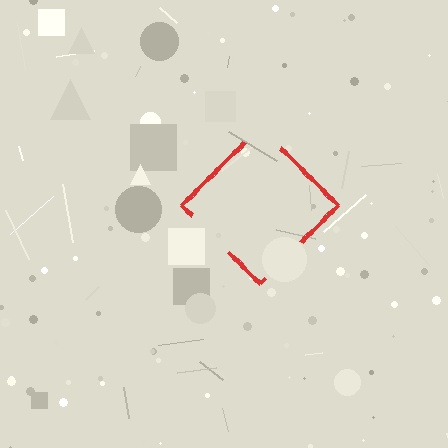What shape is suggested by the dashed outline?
The dashed outline suggests a diamond.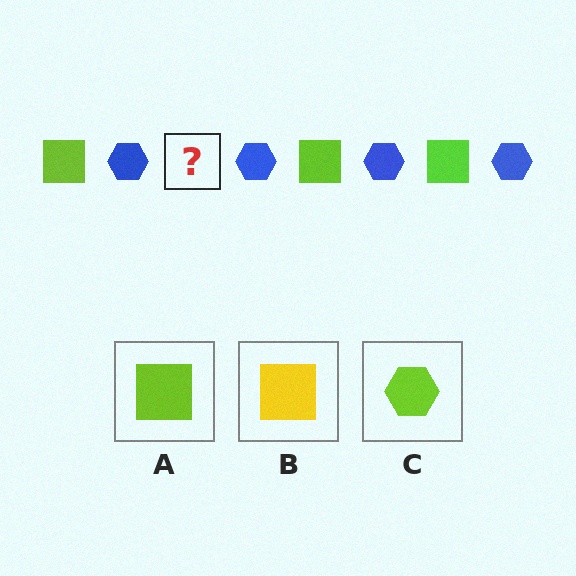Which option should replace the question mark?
Option A.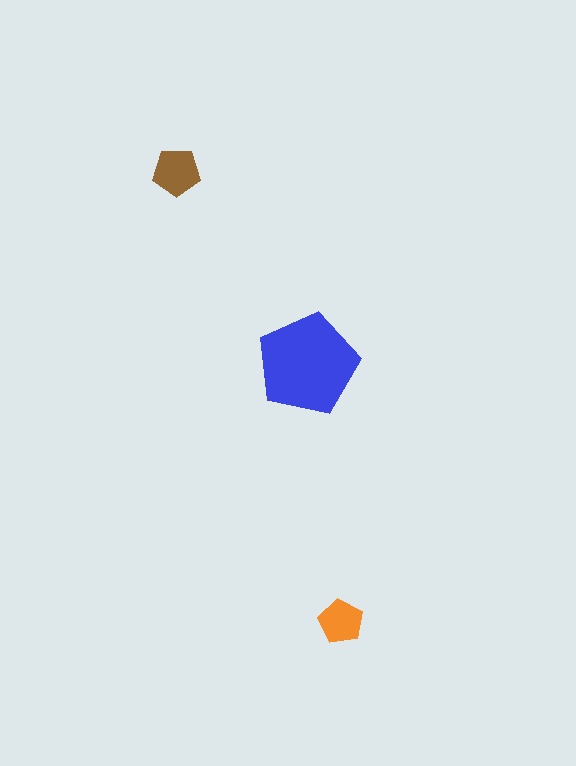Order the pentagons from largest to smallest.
the blue one, the brown one, the orange one.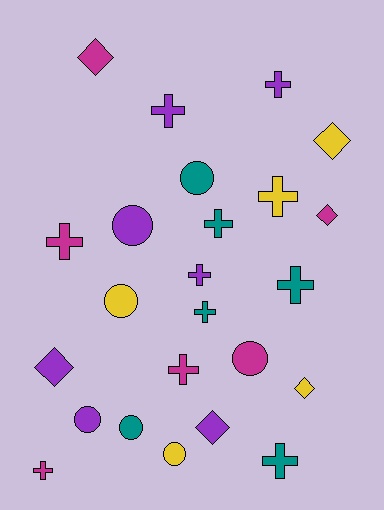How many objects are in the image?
There are 24 objects.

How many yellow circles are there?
There are 2 yellow circles.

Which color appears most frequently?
Purple, with 7 objects.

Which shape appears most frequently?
Cross, with 11 objects.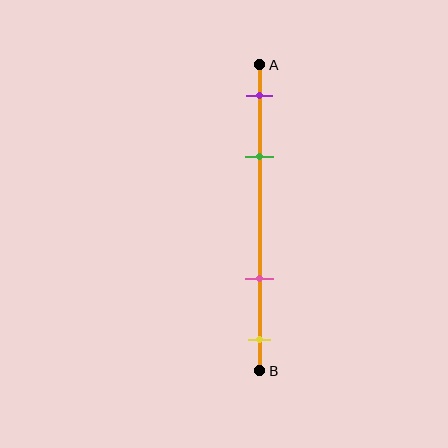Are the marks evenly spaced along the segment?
No, the marks are not evenly spaced.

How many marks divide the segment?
There are 4 marks dividing the segment.